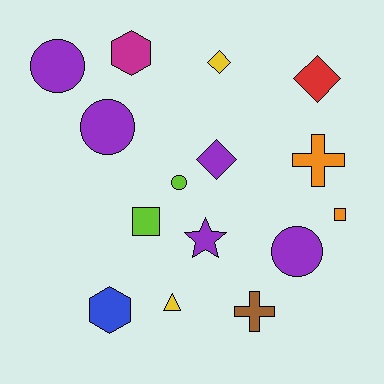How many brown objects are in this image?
There is 1 brown object.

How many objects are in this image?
There are 15 objects.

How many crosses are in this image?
There are 2 crosses.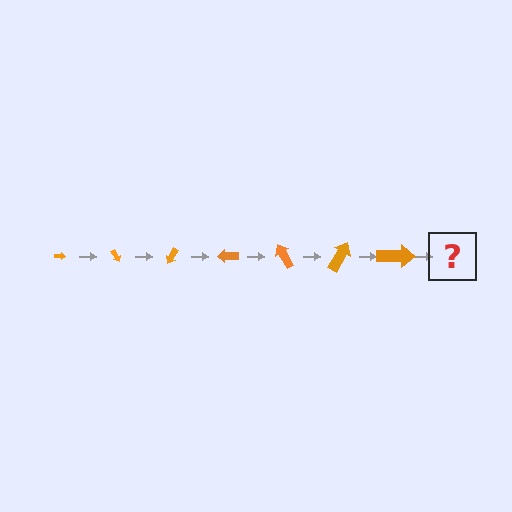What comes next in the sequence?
The next element should be an arrow, larger than the previous one and rotated 420 degrees from the start.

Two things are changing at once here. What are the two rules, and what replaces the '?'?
The two rules are that the arrow grows larger each step and it rotates 60 degrees each step. The '?' should be an arrow, larger than the previous one and rotated 420 degrees from the start.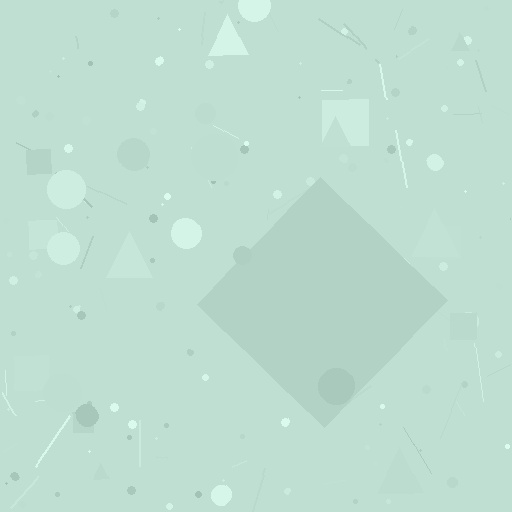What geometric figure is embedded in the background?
A diamond is embedded in the background.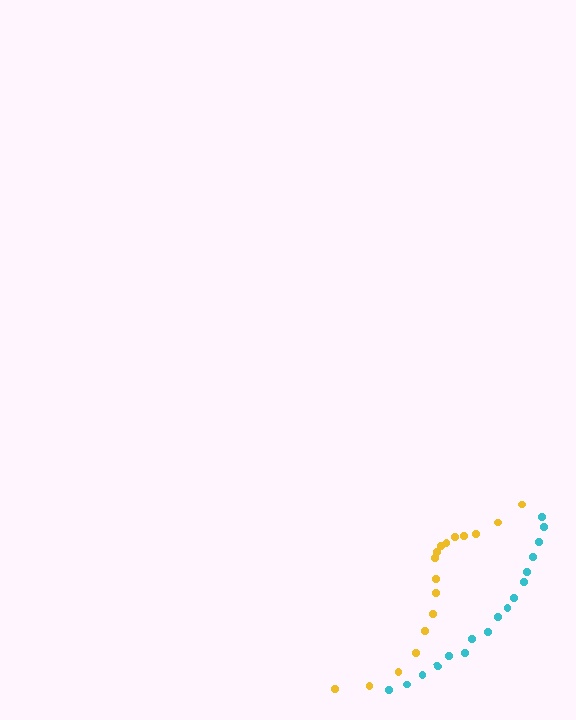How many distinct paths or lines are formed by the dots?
There are 2 distinct paths.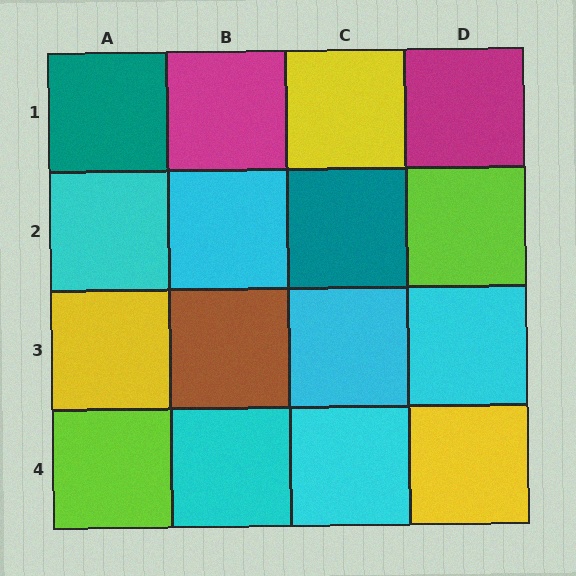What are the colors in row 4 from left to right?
Lime, cyan, cyan, yellow.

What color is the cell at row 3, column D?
Cyan.